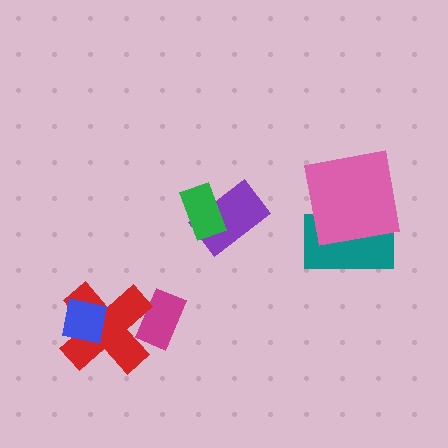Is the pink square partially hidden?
No, no other shape covers it.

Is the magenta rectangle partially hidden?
Yes, it is partially covered by another shape.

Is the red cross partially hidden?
Yes, it is partially covered by another shape.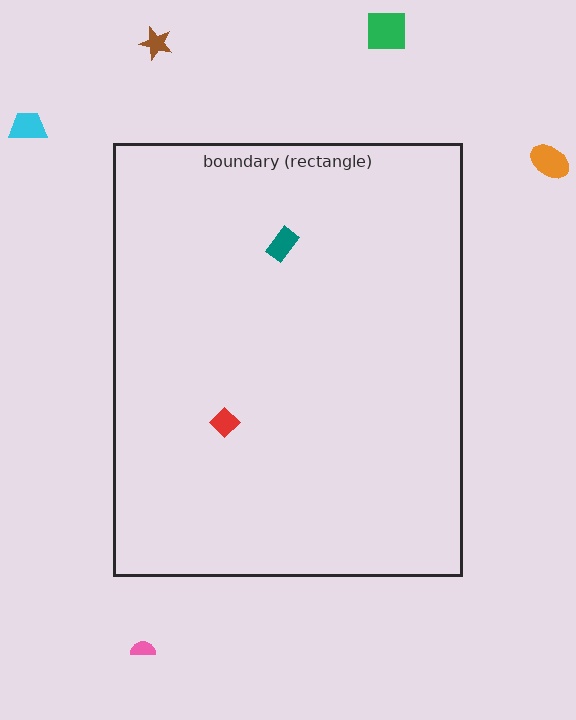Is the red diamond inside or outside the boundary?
Inside.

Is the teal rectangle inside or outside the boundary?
Inside.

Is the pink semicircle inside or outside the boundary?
Outside.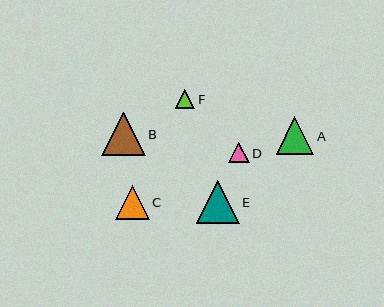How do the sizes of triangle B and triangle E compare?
Triangle B and triangle E are approximately the same size.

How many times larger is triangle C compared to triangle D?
Triangle C is approximately 1.7 times the size of triangle D.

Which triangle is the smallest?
Triangle F is the smallest with a size of approximately 19 pixels.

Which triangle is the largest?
Triangle B is the largest with a size of approximately 44 pixels.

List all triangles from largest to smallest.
From largest to smallest: B, E, A, C, D, F.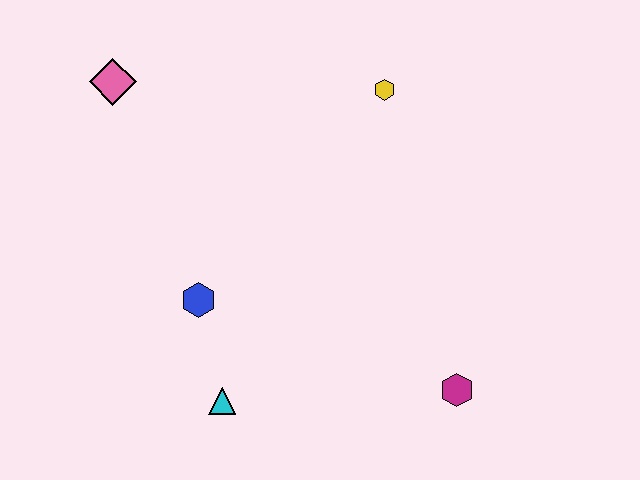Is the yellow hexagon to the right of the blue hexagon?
Yes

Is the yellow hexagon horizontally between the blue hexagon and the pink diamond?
No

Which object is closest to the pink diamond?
The blue hexagon is closest to the pink diamond.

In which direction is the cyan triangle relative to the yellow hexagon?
The cyan triangle is below the yellow hexagon.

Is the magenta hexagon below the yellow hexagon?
Yes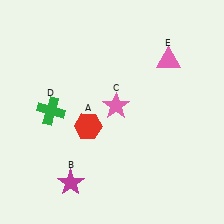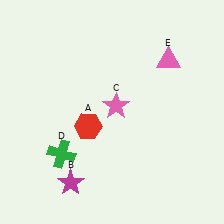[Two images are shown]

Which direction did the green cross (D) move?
The green cross (D) moved down.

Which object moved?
The green cross (D) moved down.